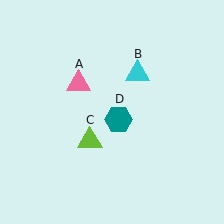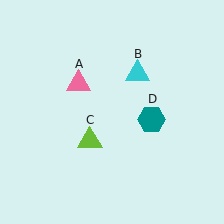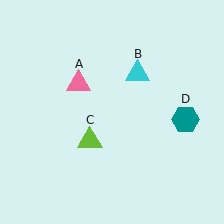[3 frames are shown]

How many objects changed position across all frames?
1 object changed position: teal hexagon (object D).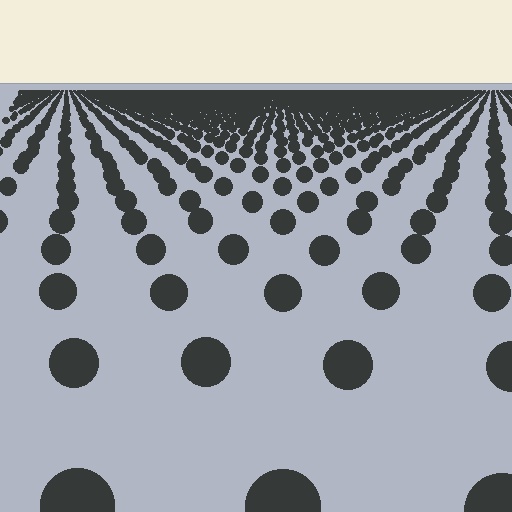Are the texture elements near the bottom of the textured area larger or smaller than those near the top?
Larger. Near the bottom, elements are closer to the viewer and appear at a bigger on-screen size.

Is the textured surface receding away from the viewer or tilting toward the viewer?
The surface is receding away from the viewer. Texture elements get smaller and denser toward the top.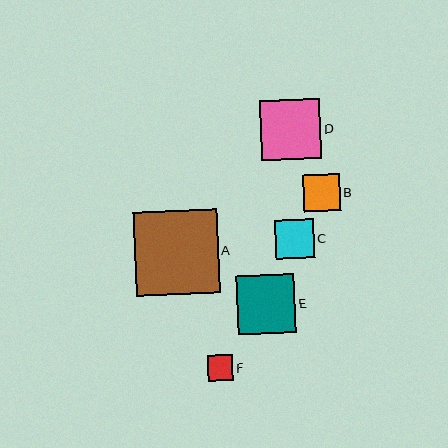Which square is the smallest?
Square F is the smallest with a size of approximately 25 pixels.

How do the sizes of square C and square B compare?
Square C and square B are approximately the same size.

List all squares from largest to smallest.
From largest to smallest: A, D, E, C, B, F.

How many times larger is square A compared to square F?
Square A is approximately 3.3 times the size of square F.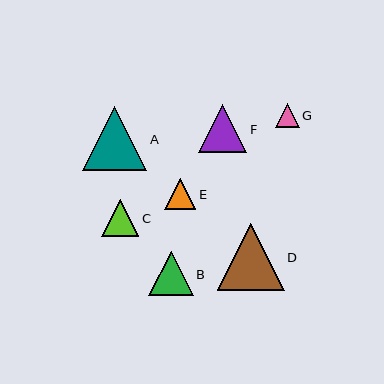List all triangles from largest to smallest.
From largest to smallest: D, A, F, B, C, E, G.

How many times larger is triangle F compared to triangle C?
Triangle F is approximately 1.3 times the size of triangle C.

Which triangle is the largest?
Triangle D is the largest with a size of approximately 67 pixels.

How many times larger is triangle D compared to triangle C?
Triangle D is approximately 1.8 times the size of triangle C.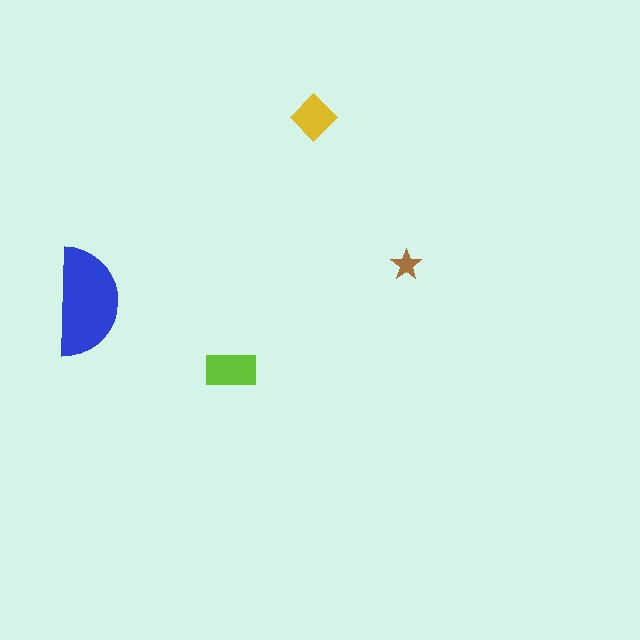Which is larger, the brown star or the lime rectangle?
The lime rectangle.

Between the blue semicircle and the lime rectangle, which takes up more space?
The blue semicircle.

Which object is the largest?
The blue semicircle.